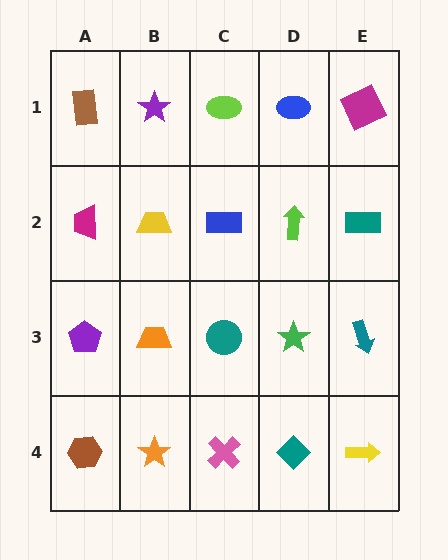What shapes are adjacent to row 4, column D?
A green star (row 3, column D), a pink cross (row 4, column C), a yellow arrow (row 4, column E).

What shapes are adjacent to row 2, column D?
A blue ellipse (row 1, column D), a green star (row 3, column D), a blue rectangle (row 2, column C), a teal rectangle (row 2, column E).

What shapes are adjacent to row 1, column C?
A blue rectangle (row 2, column C), a purple star (row 1, column B), a blue ellipse (row 1, column D).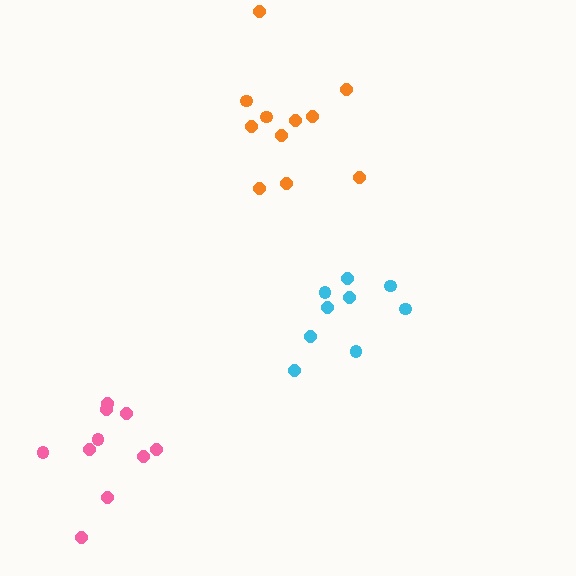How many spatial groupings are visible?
There are 3 spatial groupings.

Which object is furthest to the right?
The cyan cluster is rightmost.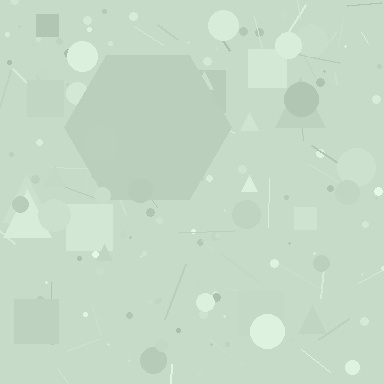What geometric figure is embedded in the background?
A hexagon is embedded in the background.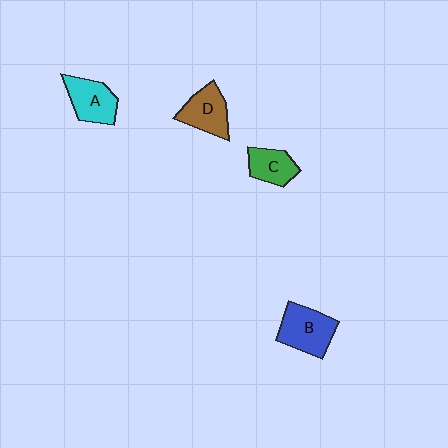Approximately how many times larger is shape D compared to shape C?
Approximately 1.2 times.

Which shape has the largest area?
Shape B (blue).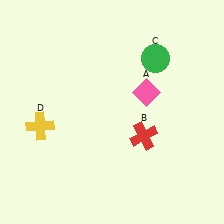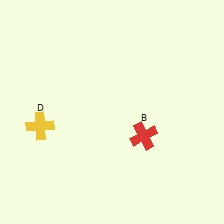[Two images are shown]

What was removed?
The pink diamond (A), the green circle (C) were removed in Image 2.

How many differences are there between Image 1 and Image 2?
There are 2 differences between the two images.